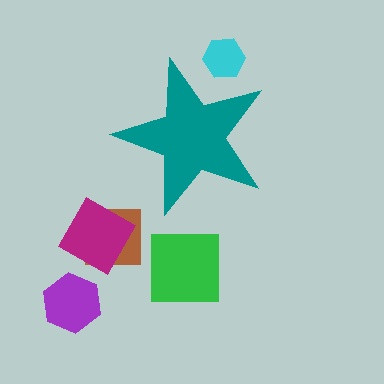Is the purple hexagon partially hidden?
No, the purple hexagon is fully visible.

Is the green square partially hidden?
No, the green square is fully visible.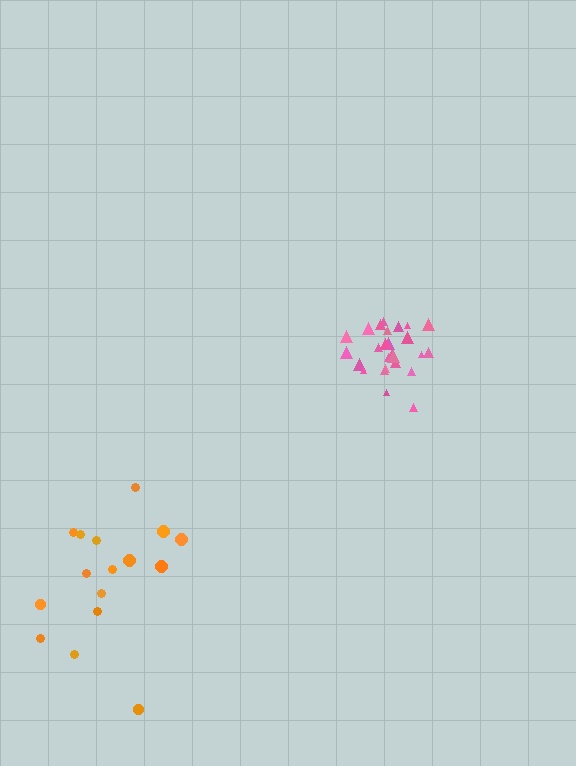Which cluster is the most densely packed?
Pink.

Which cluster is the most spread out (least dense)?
Orange.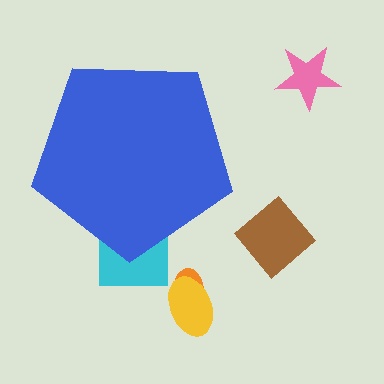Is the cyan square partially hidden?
Yes, the cyan square is partially hidden behind the blue pentagon.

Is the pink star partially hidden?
No, the pink star is fully visible.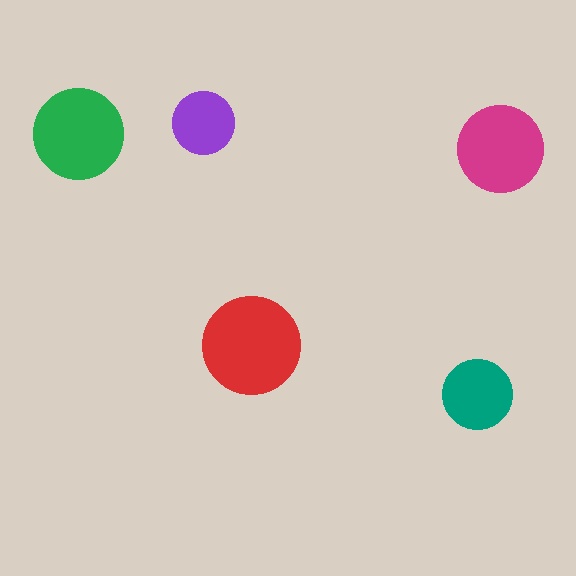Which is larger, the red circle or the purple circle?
The red one.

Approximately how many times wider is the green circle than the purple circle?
About 1.5 times wider.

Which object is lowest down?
The teal circle is bottommost.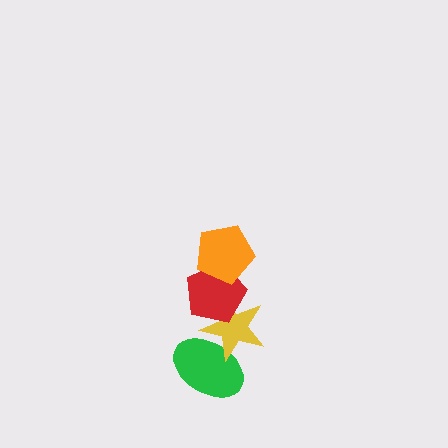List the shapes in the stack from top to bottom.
From top to bottom: the orange pentagon, the red pentagon, the yellow star, the green ellipse.